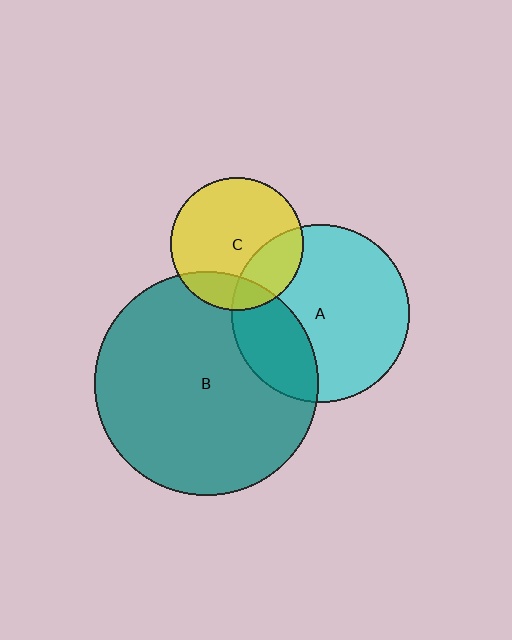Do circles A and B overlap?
Yes.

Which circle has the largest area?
Circle B (teal).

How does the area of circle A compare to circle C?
Approximately 1.8 times.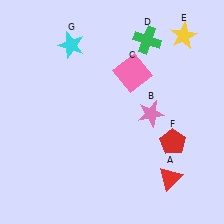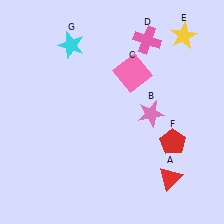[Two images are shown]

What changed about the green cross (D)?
In Image 1, D is green. In Image 2, it changed to pink.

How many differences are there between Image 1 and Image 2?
There is 1 difference between the two images.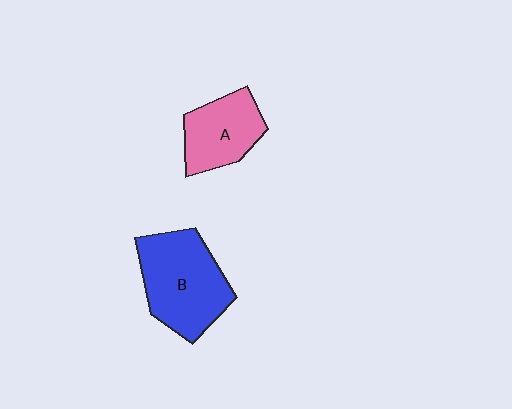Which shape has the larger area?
Shape B (blue).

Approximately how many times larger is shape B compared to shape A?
Approximately 1.5 times.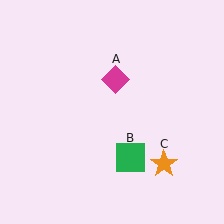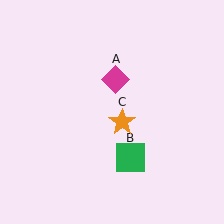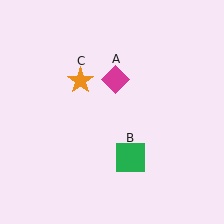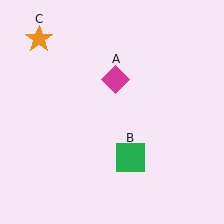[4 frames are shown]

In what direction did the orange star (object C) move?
The orange star (object C) moved up and to the left.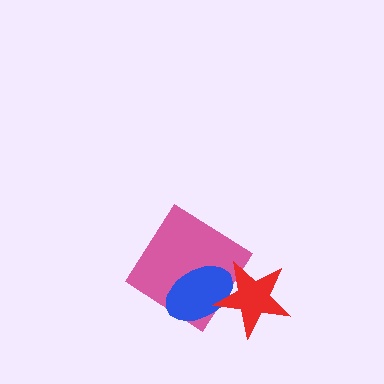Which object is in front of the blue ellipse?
The red star is in front of the blue ellipse.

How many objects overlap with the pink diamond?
2 objects overlap with the pink diamond.